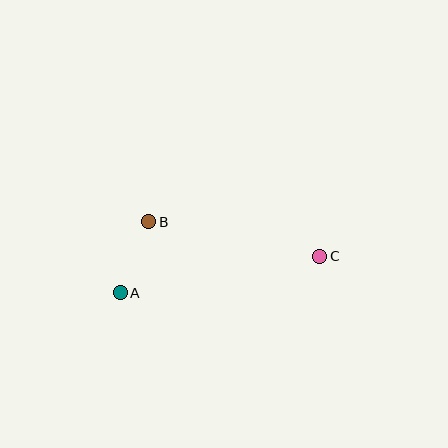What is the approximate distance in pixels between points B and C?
The distance between B and C is approximately 175 pixels.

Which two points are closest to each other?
Points A and B are closest to each other.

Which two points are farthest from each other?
Points A and C are farthest from each other.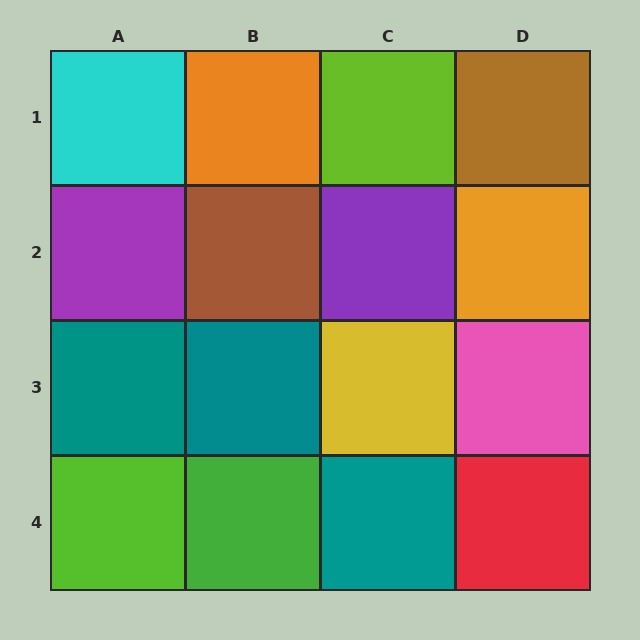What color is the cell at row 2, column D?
Orange.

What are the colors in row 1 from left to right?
Cyan, orange, lime, brown.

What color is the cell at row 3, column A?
Teal.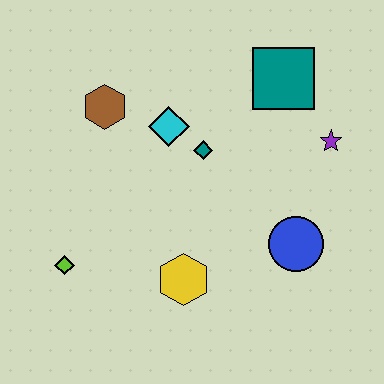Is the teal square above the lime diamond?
Yes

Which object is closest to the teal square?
The purple star is closest to the teal square.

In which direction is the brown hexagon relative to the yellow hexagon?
The brown hexagon is above the yellow hexagon.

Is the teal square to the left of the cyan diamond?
No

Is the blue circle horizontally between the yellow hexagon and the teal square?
No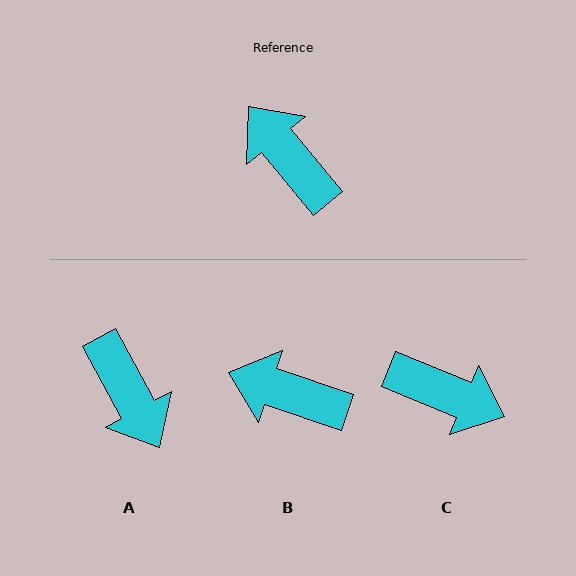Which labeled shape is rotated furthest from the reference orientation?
A, about 169 degrees away.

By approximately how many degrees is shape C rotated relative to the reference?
Approximately 152 degrees clockwise.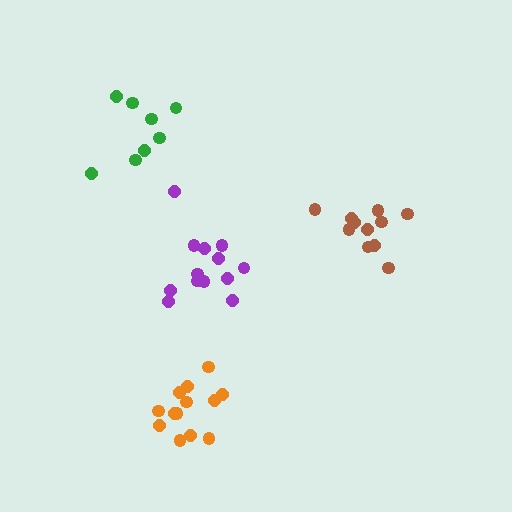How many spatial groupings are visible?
There are 4 spatial groupings.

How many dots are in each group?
Group 1: 13 dots, Group 2: 8 dots, Group 3: 11 dots, Group 4: 13 dots (45 total).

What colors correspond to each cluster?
The clusters are colored: purple, green, brown, orange.